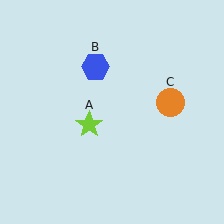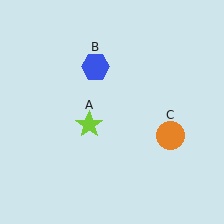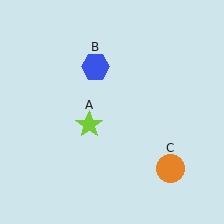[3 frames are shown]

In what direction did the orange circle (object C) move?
The orange circle (object C) moved down.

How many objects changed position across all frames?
1 object changed position: orange circle (object C).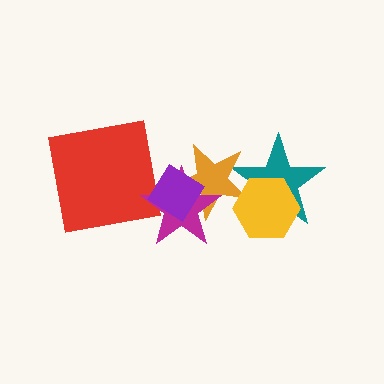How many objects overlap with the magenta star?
2 objects overlap with the magenta star.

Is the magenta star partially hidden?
Yes, it is partially covered by another shape.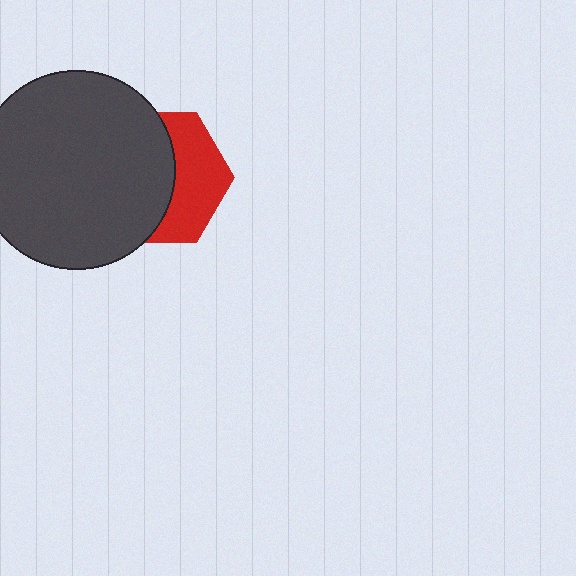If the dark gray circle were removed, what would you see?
You would see the complete red hexagon.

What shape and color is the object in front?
The object in front is a dark gray circle.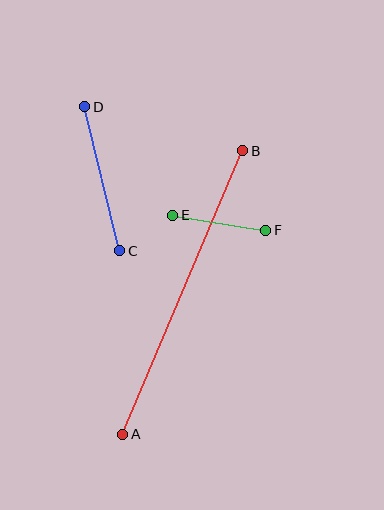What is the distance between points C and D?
The distance is approximately 148 pixels.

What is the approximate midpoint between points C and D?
The midpoint is at approximately (102, 179) pixels.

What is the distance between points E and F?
The distance is approximately 94 pixels.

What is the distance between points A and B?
The distance is approximately 308 pixels.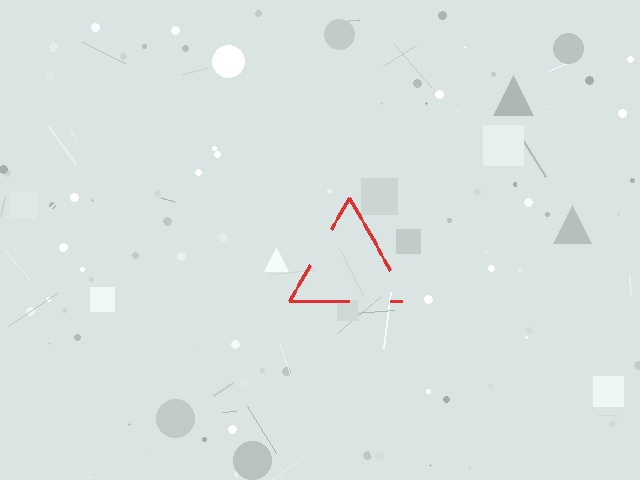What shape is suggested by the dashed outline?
The dashed outline suggests a triangle.